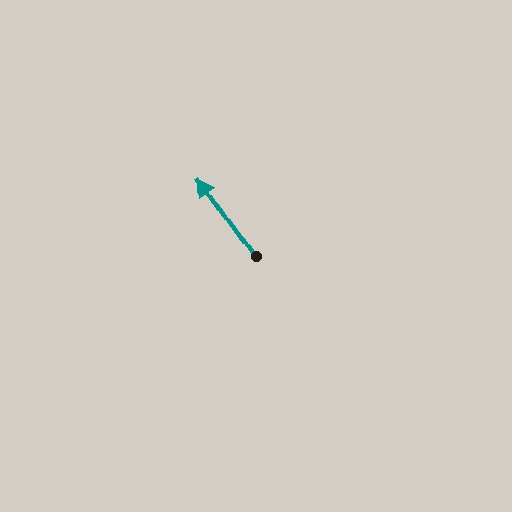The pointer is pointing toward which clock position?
Roughly 11 o'clock.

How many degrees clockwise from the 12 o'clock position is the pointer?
Approximately 325 degrees.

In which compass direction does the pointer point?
Northwest.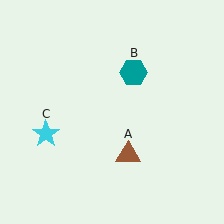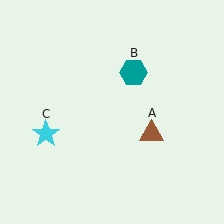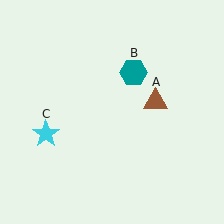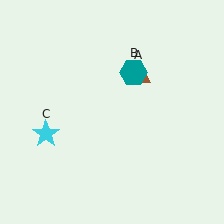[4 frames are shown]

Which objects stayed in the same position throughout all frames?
Teal hexagon (object B) and cyan star (object C) remained stationary.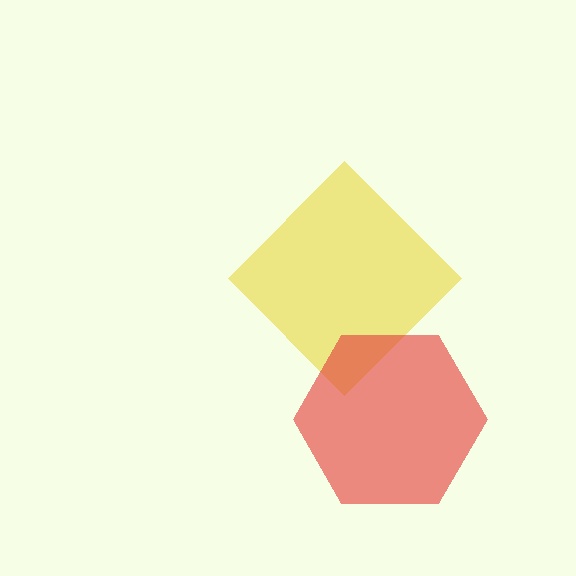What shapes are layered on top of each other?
The layered shapes are: a yellow diamond, a red hexagon.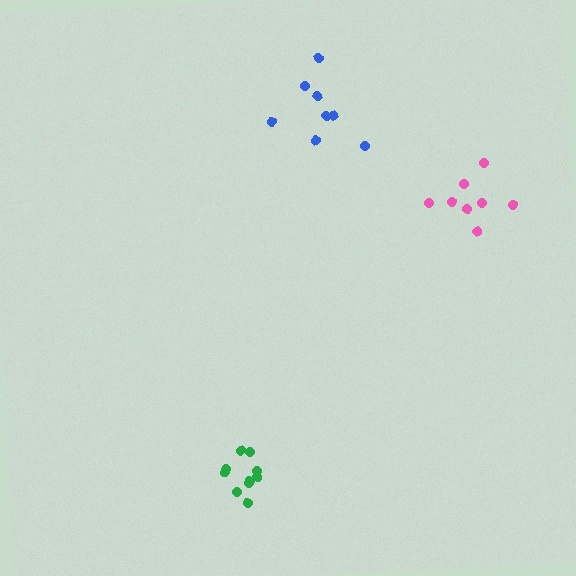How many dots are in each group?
Group 1: 10 dots, Group 2: 8 dots, Group 3: 8 dots (26 total).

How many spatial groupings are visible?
There are 3 spatial groupings.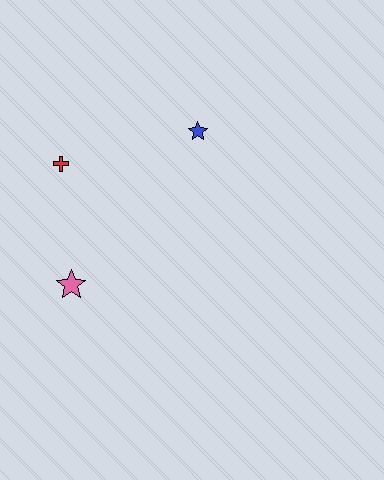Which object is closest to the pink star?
The red cross is closest to the pink star.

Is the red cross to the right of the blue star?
No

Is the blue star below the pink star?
No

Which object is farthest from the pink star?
The blue star is farthest from the pink star.